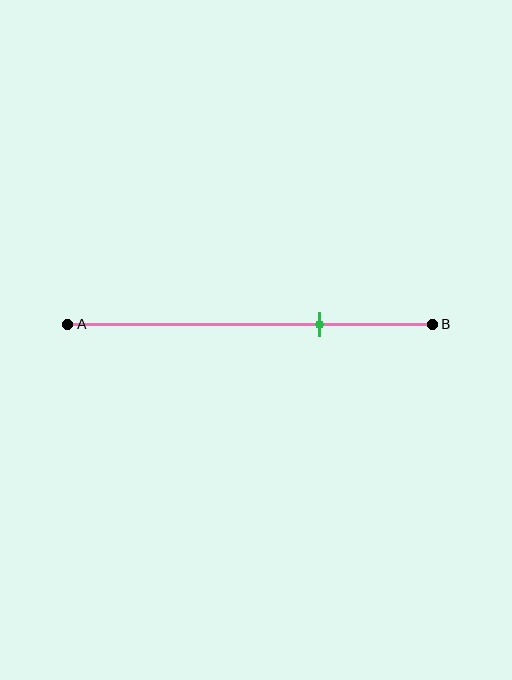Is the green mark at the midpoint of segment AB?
No, the mark is at about 70% from A, not at the 50% midpoint.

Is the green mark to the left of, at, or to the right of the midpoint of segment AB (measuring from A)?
The green mark is to the right of the midpoint of segment AB.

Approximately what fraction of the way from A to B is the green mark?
The green mark is approximately 70% of the way from A to B.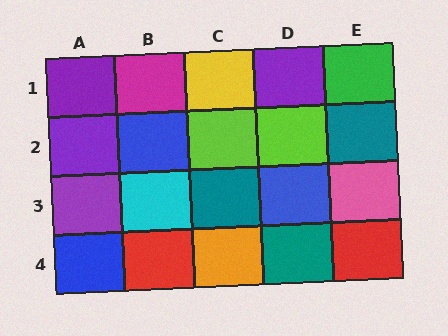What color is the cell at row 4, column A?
Blue.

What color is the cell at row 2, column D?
Lime.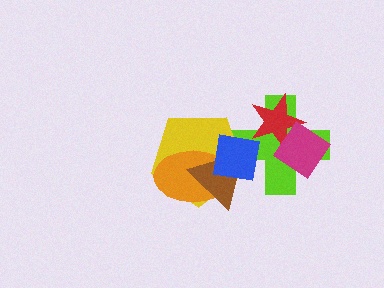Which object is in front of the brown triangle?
The blue square is in front of the brown triangle.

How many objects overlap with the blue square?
4 objects overlap with the blue square.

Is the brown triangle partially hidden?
Yes, it is partially covered by another shape.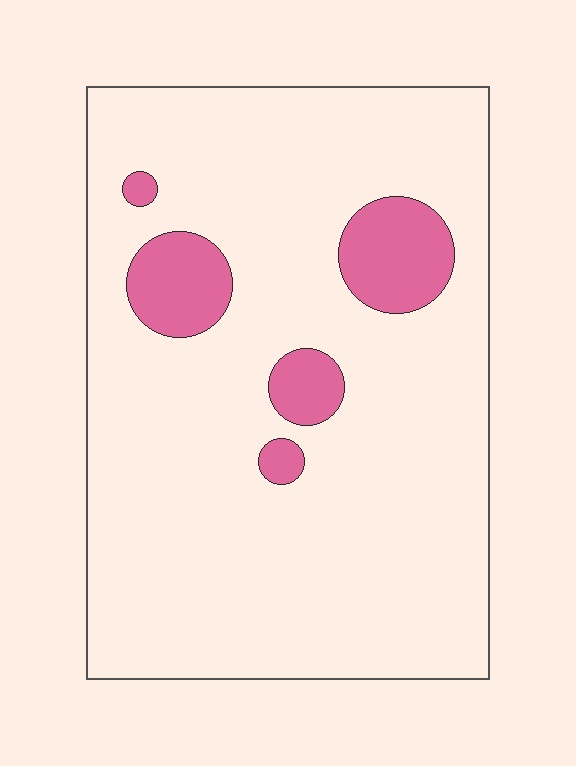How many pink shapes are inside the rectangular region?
5.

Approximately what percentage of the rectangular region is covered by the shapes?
Approximately 10%.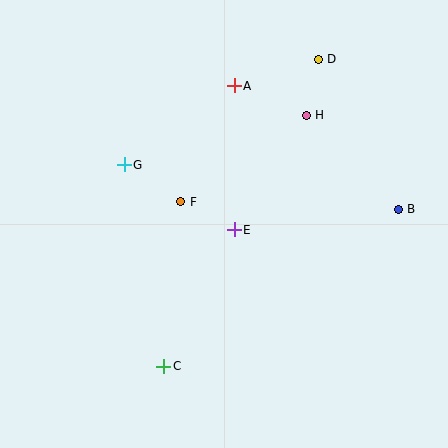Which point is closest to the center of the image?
Point E at (234, 230) is closest to the center.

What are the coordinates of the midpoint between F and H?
The midpoint between F and H is at (244, 159).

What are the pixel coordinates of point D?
Point D is at (318, 59).